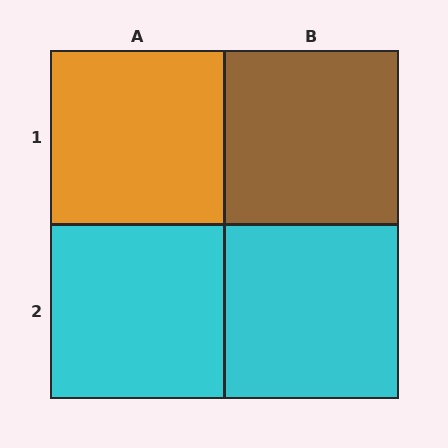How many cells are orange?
1 cell is orange.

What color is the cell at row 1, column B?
Brown.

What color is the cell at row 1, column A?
Orange.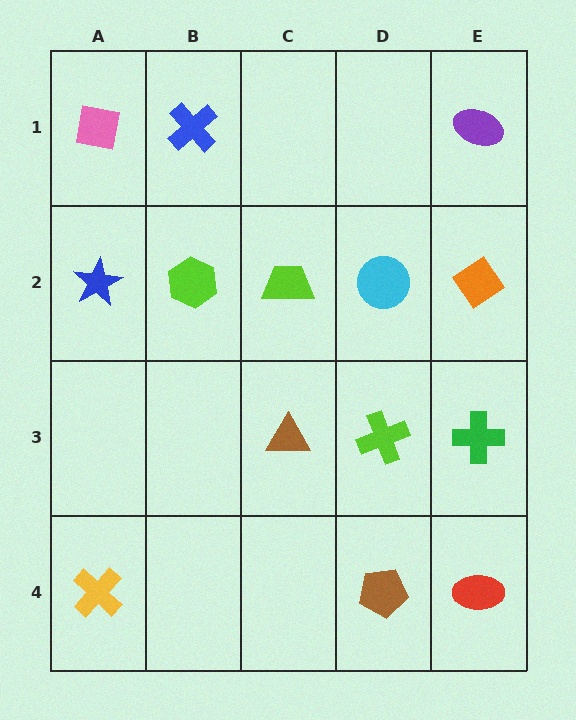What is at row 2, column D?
A cyan circle.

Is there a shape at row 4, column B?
No, that cell is empty.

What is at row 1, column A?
A pink square.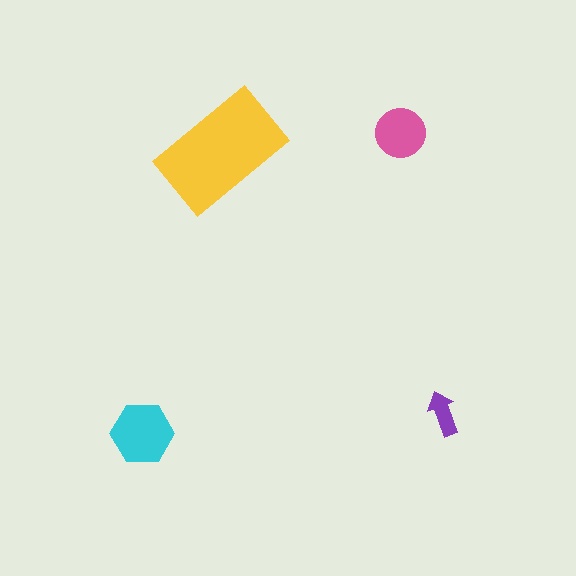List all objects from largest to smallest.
The yellow rectangle, the cyan hexagon, the pink circle, the purple arrow.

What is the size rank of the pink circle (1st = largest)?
3rd.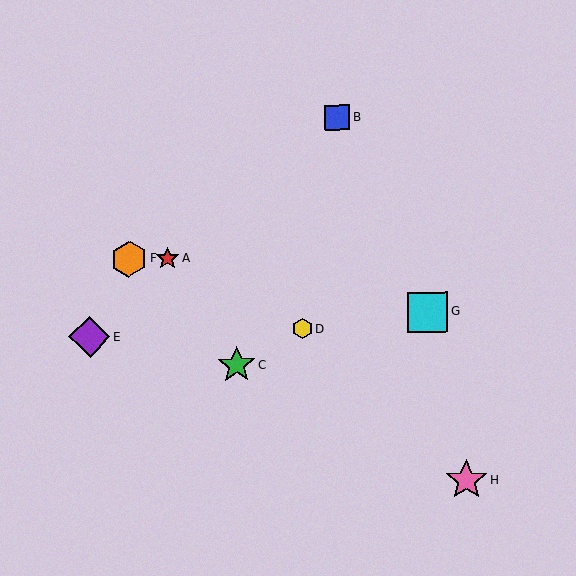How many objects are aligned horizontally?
2 objects (A, F) are aligned horizontally.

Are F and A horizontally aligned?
Yes, both are at y≈259.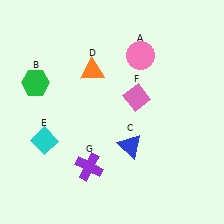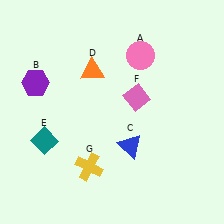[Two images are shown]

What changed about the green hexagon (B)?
In Image 1, B is green. In Image 2, it changed to purple.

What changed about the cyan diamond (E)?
In Image 1, E is cyan. In Image 2, it changed to teal.